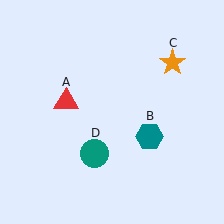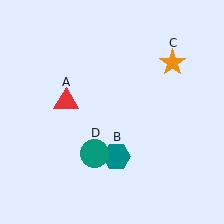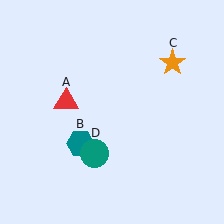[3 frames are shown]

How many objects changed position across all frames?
1 object changed position: teal hexagon (object B).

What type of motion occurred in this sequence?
The teal hexagon (object B) rotated clockwise around the center of the scene.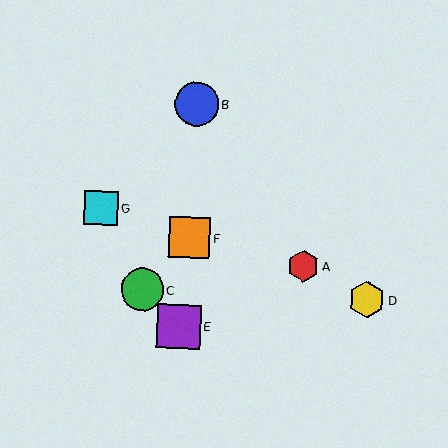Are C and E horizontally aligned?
No, C is at y≈289 and E is at y≈326.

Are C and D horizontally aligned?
Yes, both are at y≈289.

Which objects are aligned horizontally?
Objects C, D are aligned horizontally.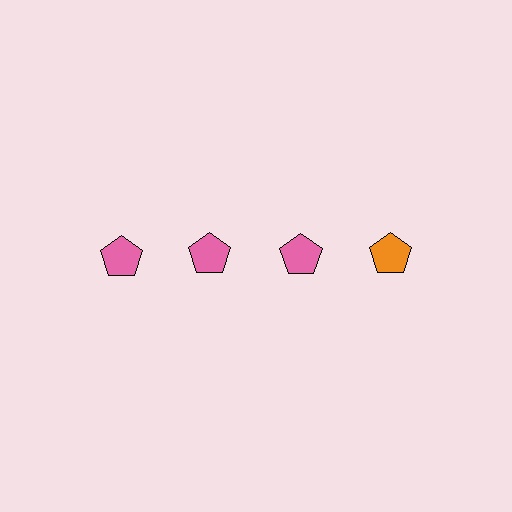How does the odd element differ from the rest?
It has a different color: orange instead of pink.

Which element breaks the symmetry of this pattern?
The orange pentagon in the top row, second from right column breaks the symmetry. All other shapes are pink pentagons.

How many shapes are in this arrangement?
There are 4 shapes arranged in a grid pattern.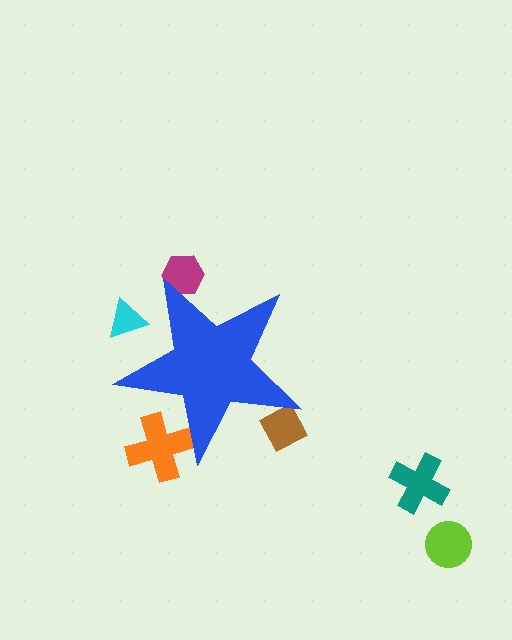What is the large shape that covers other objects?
A blue star.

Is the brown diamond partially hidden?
Yes, the brown diamond is partially hidden behind the blue star.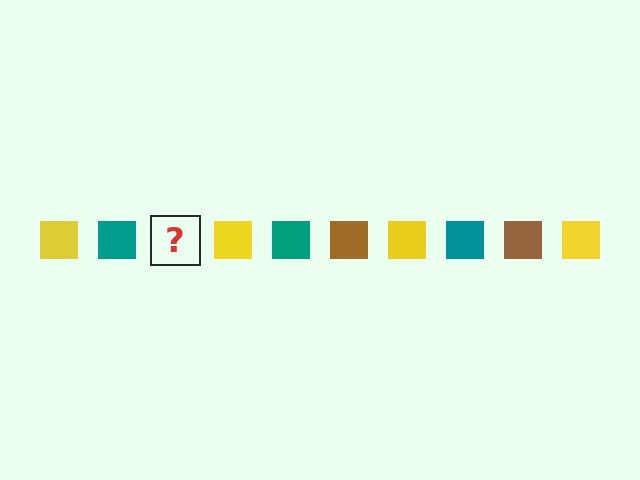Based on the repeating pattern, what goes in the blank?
The blank should be a brown square.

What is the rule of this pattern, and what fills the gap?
The rule is that the pattern cycles through yellow, teal, brown squares. The gap should be filled with a brown square.